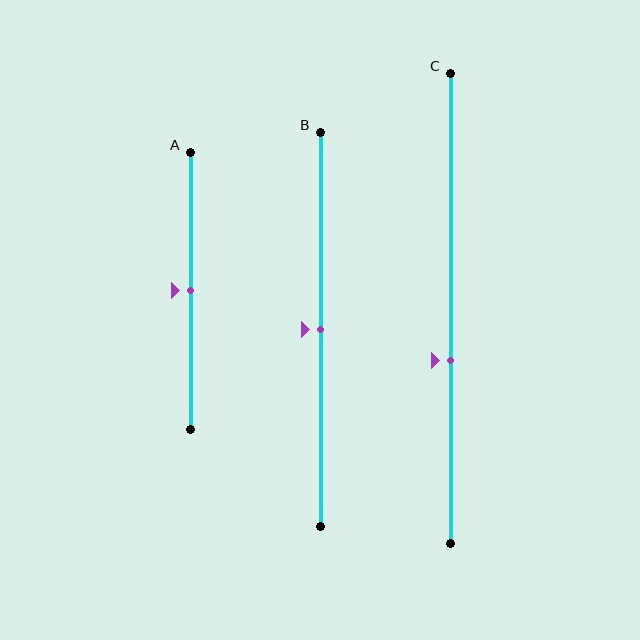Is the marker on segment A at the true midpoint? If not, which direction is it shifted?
Yes, the marker on segment A is at the true midpoint.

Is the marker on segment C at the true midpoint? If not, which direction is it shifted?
No, the marker on segment C is shifted downward by about 11% of the segment length.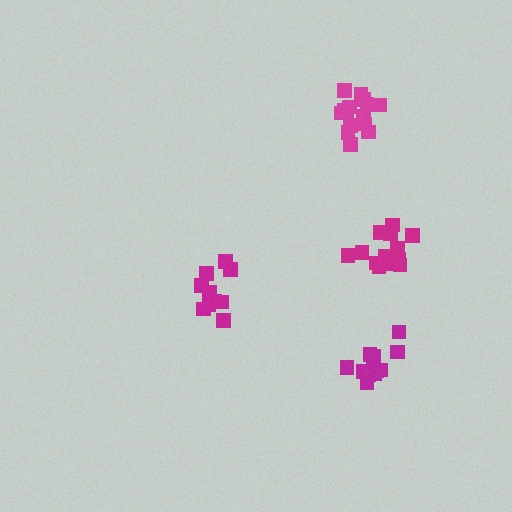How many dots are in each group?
Group 1: 11 dots, Group 2: 10 dots, Group 3: 15 dots, Group 4: 14 dots (50 total).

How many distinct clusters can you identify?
There are 4 distinct clusters.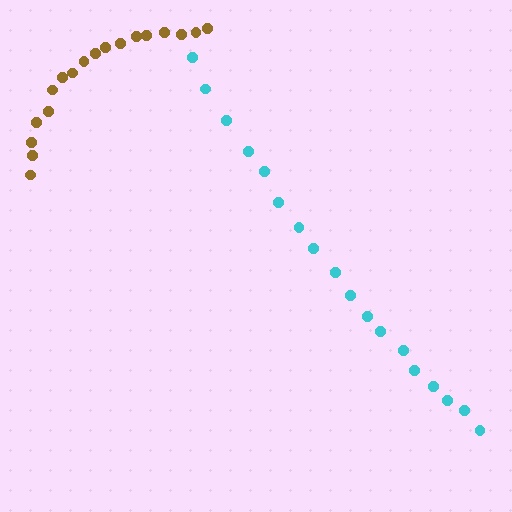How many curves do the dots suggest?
There are 2 distinct paths.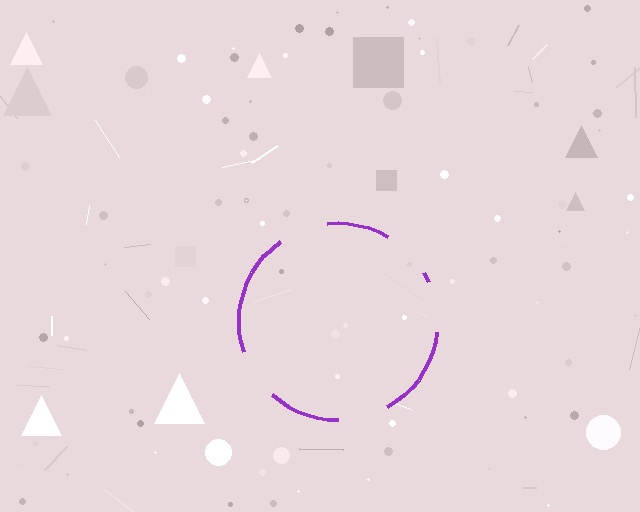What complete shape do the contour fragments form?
The contour fragments form a circle.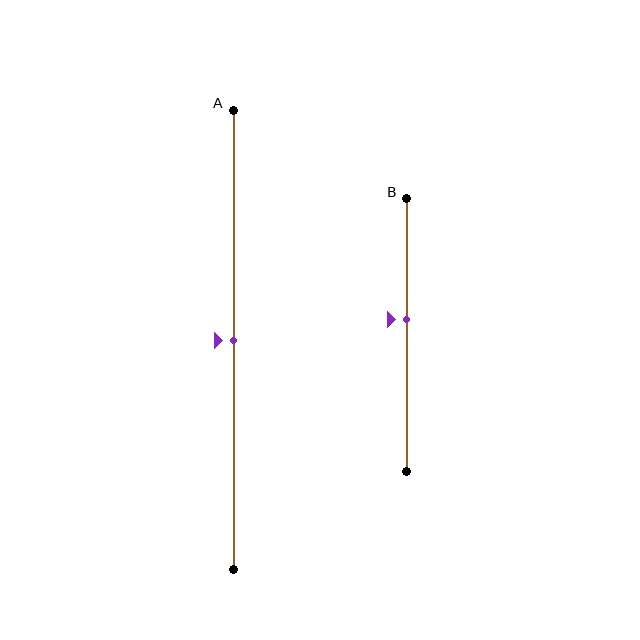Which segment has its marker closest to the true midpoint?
Segment A has its marker closest to the true midpoint.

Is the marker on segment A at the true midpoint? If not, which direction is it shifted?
Yes, the marker on segment A is at the true midpoint.